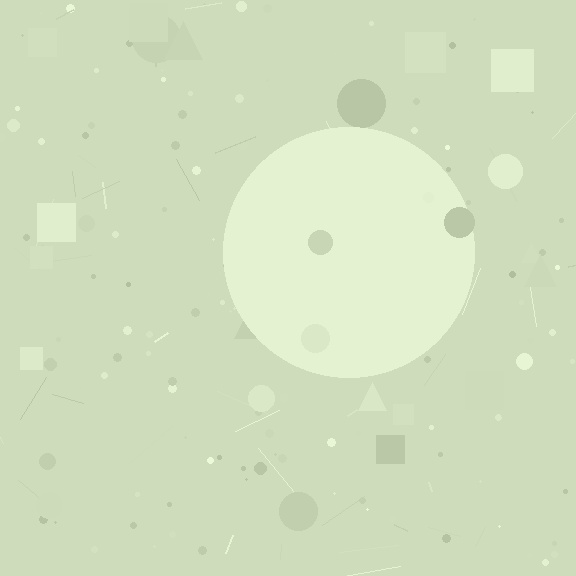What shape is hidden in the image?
A circle is hidden in the image.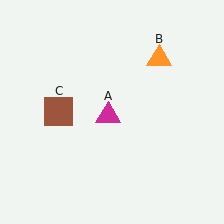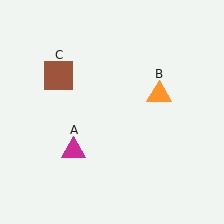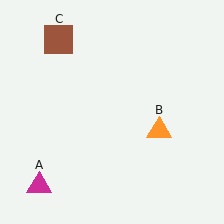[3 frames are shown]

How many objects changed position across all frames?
3 objects changed position: magenta triangle (object A), orange triangle (object B), brown square (object C).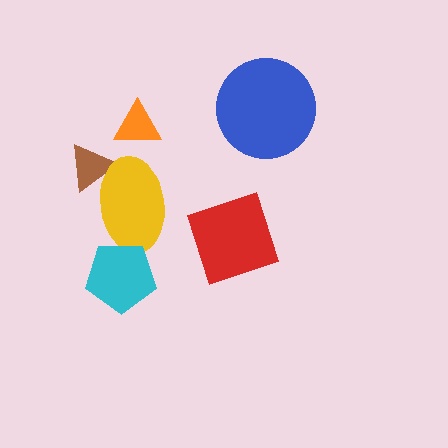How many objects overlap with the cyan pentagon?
1 object overlaps with the cyan pentagon.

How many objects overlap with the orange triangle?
0 objects overlap with the orange triangle.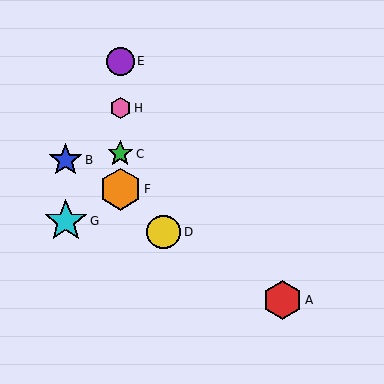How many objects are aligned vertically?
4 objects (C, E, F, H) are aligned vertically.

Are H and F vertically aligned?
Yes, both are at x≈120.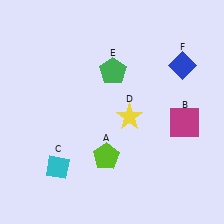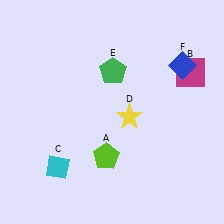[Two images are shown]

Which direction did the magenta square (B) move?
The magenta square (B) moved up.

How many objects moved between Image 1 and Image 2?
1 object moved between the two images.